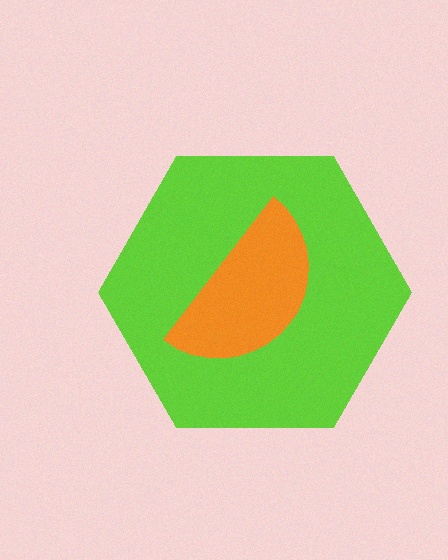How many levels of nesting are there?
2.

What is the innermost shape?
The orange semicircle.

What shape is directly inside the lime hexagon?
The orange semicircle.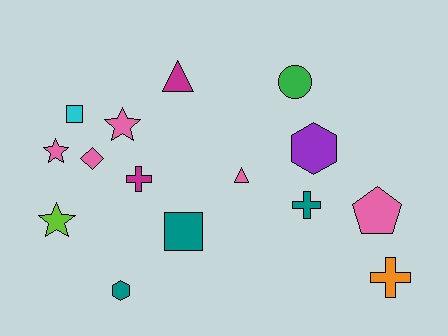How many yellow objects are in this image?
There are no yellow objects.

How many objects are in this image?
There are 15 objects.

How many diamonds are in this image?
There is 1 diamond.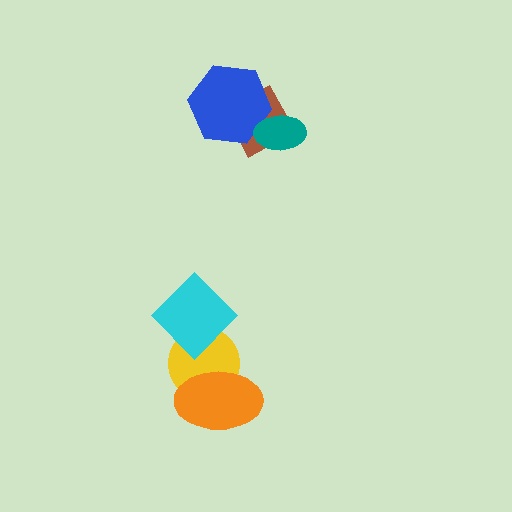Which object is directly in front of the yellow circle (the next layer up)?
The cyan diamond is directly in front of the yellow circle.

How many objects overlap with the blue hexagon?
2 objects overlap with the blue hexagon.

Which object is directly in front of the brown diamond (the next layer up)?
The blue hexagon is directly in front of the brown diamond.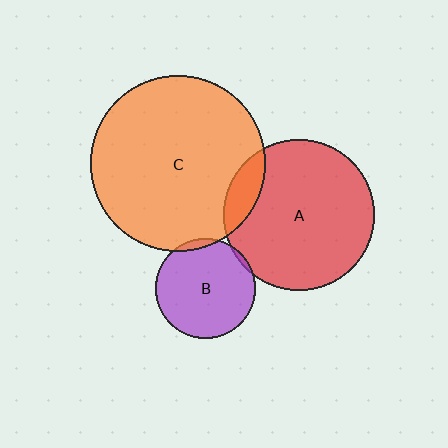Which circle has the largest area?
Circle C (orange).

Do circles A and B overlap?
Yes.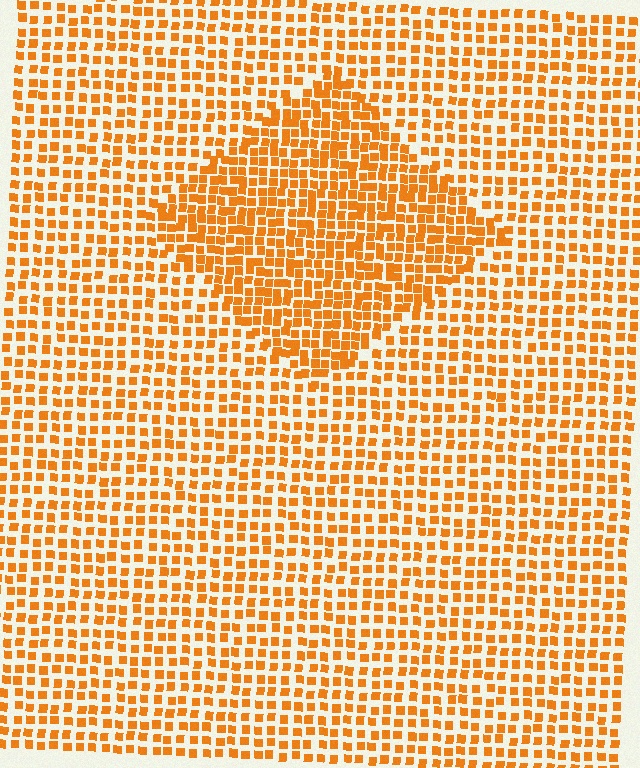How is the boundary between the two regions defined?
The boundary is defined by a change in element density (approximately 1.6x ratio). All elements are the same color, size, and shape.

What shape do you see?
I see a diamond.